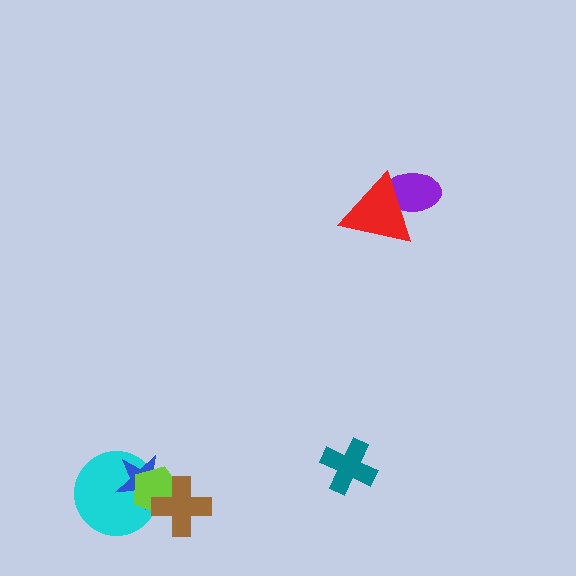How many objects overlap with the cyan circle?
2 objects overlap with the cyan circle.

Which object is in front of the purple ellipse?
The red triangle is in front of the purple ellipse.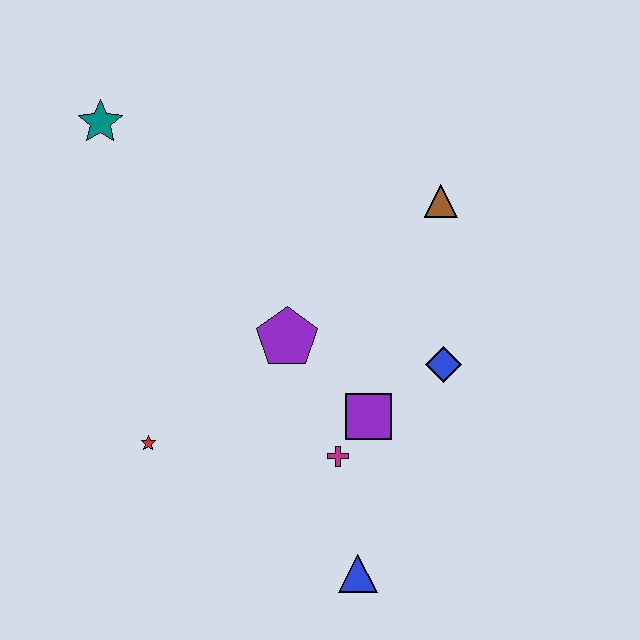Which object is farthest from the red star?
The brown triangle is farthest from the red star.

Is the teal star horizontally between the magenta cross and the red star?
No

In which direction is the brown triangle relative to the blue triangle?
The brown triangle is above the blue triangle.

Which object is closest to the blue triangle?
The magenta cross is closest to the blue triangle.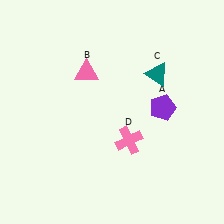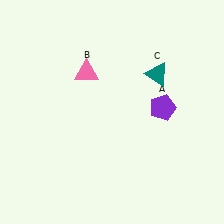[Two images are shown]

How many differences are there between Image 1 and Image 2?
There is 1 difference between the two images.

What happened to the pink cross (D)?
The pink cross (D) was removed in Image 2. It was in the bottom-right area of Image 1.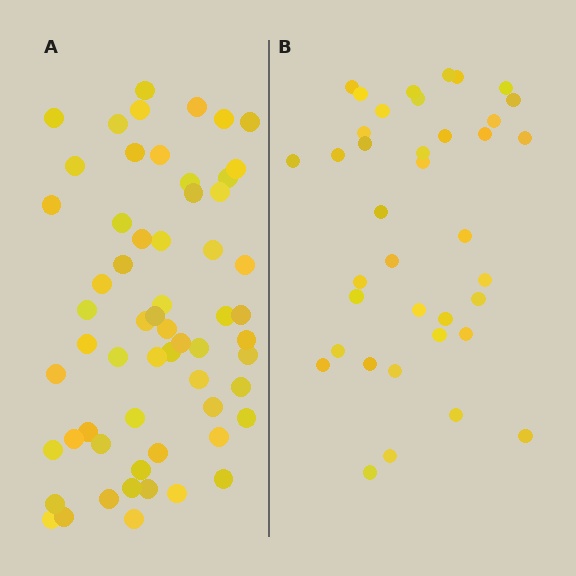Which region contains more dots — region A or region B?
Region A (the left region) has more dots.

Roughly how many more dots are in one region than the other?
Region A has approximately 20 more dots than region B.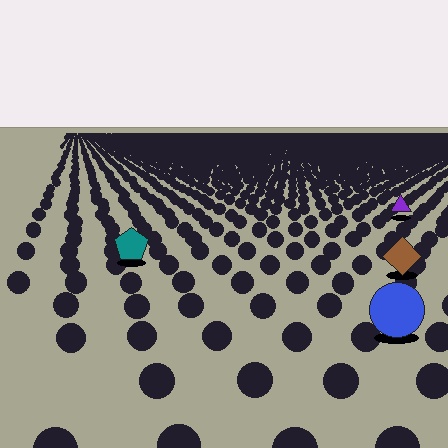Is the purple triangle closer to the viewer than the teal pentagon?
No. The teal pentagon is closer — you can tell from the texture gradient: the ground texture is coarser near it.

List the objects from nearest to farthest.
From nearest to farthest: the blue circle, the brown diamond, the teal pentagon, the purple triangle.